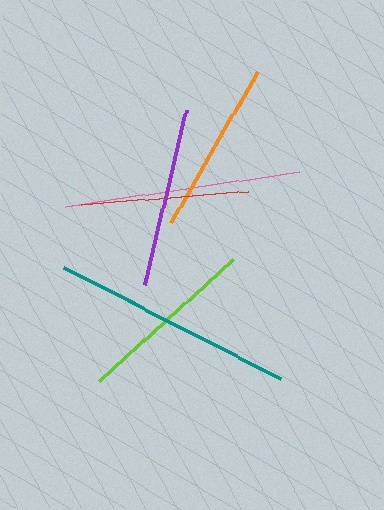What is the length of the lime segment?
The lime segment is approximately 181 pixels long.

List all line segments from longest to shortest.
From longest to shortest: teal, pink, lime, purple, orange, red.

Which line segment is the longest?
The teal line is the longest at approximately 243 pixels.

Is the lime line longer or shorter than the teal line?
The teal line is longer than the lime line.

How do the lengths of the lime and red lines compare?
The lime and red lines are approximately the same length.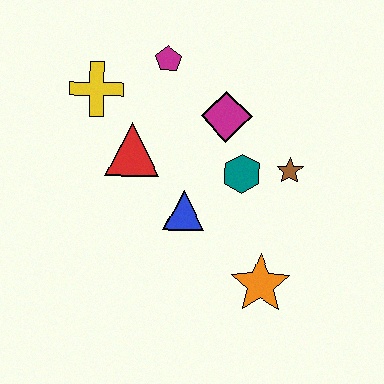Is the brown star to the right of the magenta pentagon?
Yes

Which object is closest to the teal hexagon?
The brown star is closest to the teal hexagon.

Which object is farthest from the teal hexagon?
The yellow cross is farthest from the teal hexagon.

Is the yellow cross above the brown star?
Yes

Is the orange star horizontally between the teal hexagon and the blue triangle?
No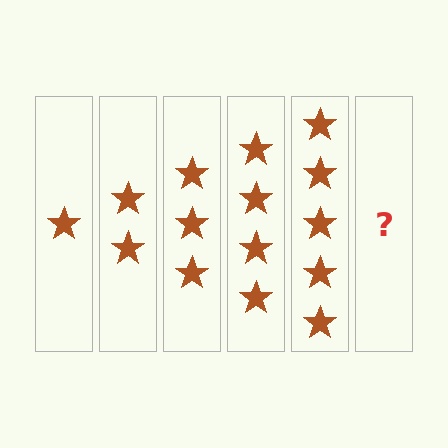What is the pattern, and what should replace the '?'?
The pattern is that each step adds one more star. The '?' should be 6 stars.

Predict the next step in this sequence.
The next step is 6 stars.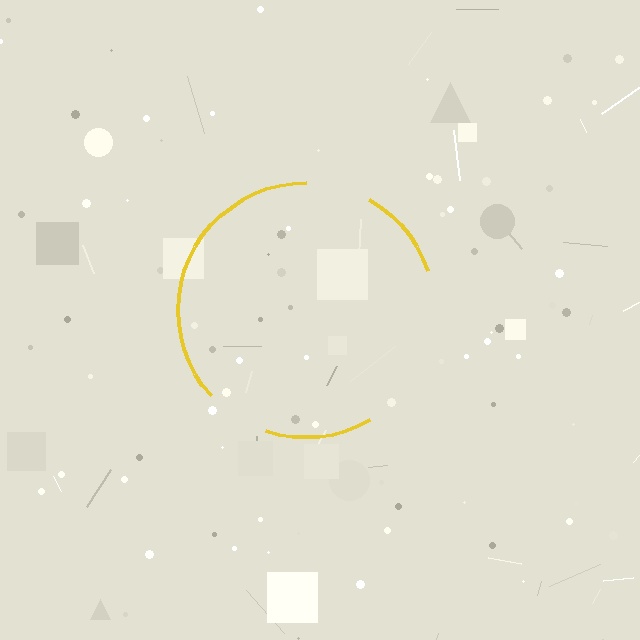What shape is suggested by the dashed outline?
The dashed outline suggests a circle.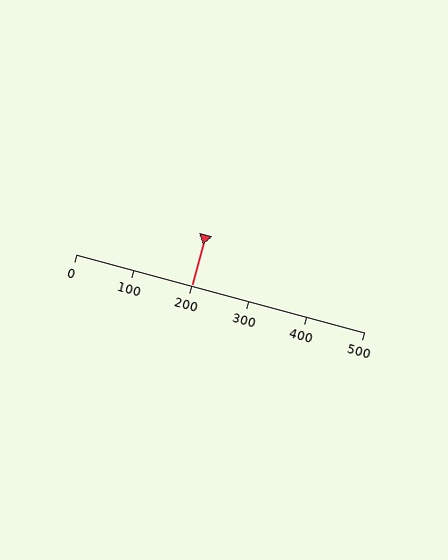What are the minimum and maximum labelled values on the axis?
The axis runs from 0 to 500.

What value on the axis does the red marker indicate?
The marker indicates approximately 200.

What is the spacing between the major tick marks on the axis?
The major ticks are spaced 100 apart.